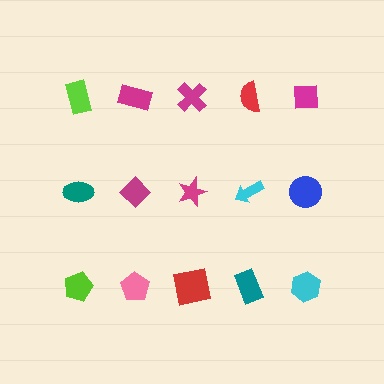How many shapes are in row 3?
5 shapes.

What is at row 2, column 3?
A magenta star.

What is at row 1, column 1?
A lime rectangle.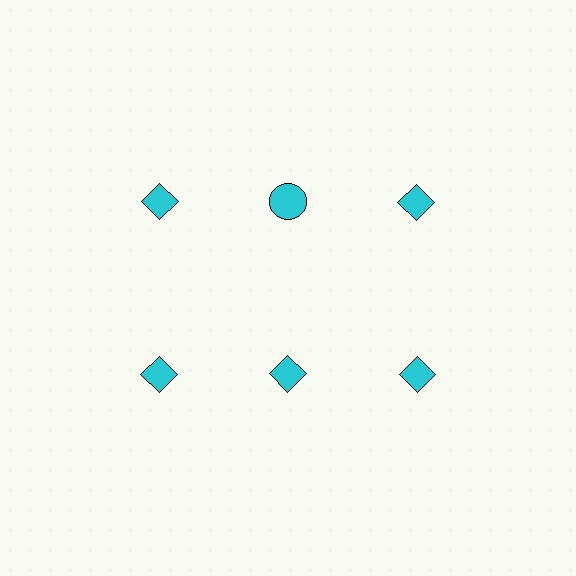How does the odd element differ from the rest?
It has a different shape: circle instead of diamond.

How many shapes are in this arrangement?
There are 6 shapes arranged in a grid pattern.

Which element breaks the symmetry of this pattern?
The cyan circle in the top row, second from left column breaks the symmetry. All other shapes are cyan diamonds.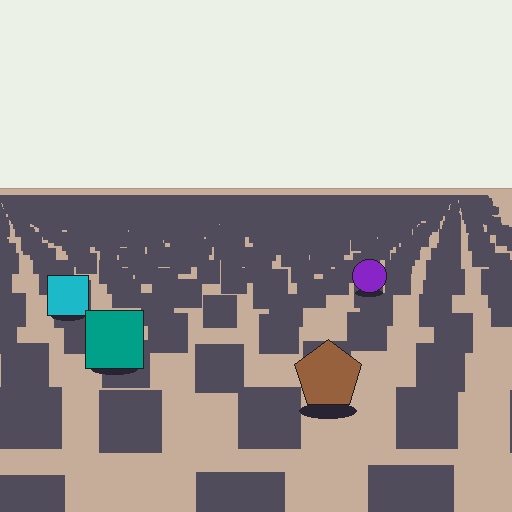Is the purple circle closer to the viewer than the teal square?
No. The teal square is closer — you can tell from the texture gradient: the ground texture is coarser near it.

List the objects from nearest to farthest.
From nearest to farthest: the brown pentagon, the teal square, the cyan square, the purple circle.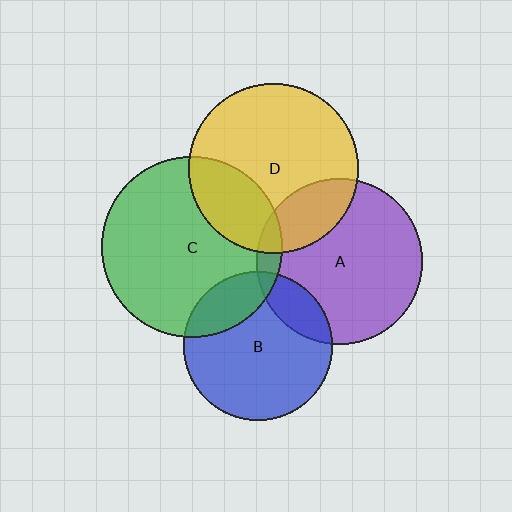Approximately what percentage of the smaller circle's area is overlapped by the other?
Approximately 15%.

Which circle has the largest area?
Circle C (green).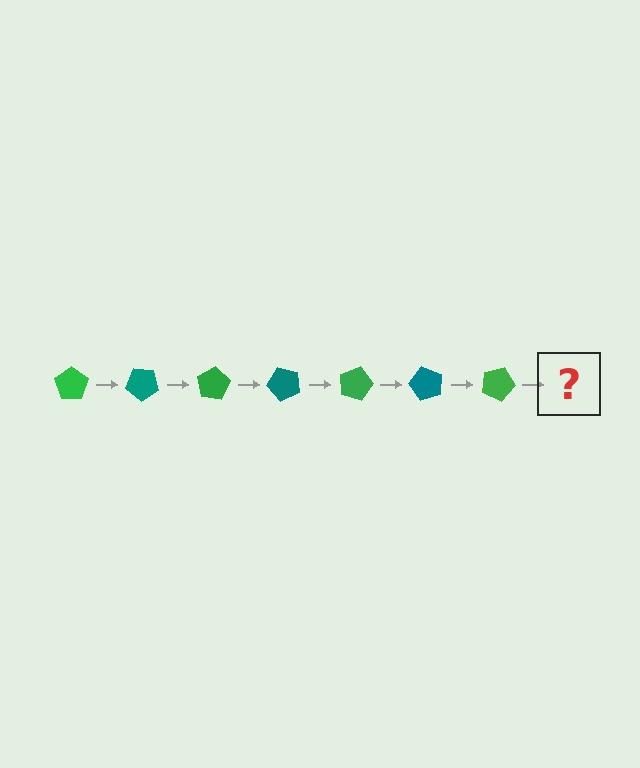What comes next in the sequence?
The next element should be a teal pentagon, rotated 280 degrees from the start.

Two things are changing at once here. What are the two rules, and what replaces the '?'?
The two rules are that it rotates 40 degrees each step and the color cycles through green and teal. The '?' should be a teal pentagon, rotated 280 degrees from the start.